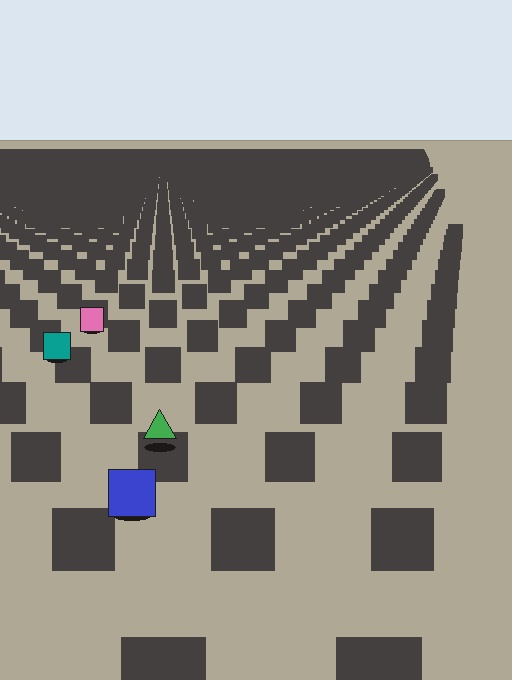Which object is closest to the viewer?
The blue square is closest. The texture marks near it are larger and more spread out.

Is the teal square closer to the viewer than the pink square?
Yes. The teal square is closer — you can tell from the texture gradient: the ground texture is coarser near it.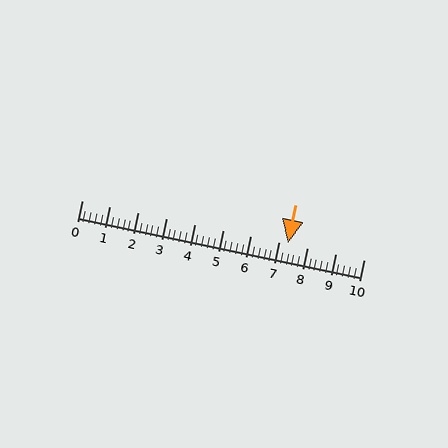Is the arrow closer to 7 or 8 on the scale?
The arrow is closer to 7.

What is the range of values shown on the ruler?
The ruler shows values from 0 to 10.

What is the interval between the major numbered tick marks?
The major tick marks are spaced 1 units apart.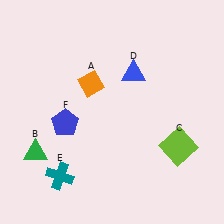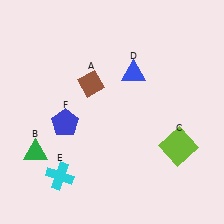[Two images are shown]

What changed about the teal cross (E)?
In Image 1, E is teal. In Image 2, it changed to cyan.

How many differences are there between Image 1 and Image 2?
There are 2 differences between the two images.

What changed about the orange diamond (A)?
In Image 1, A is orange. In Image 2, it changed to brown.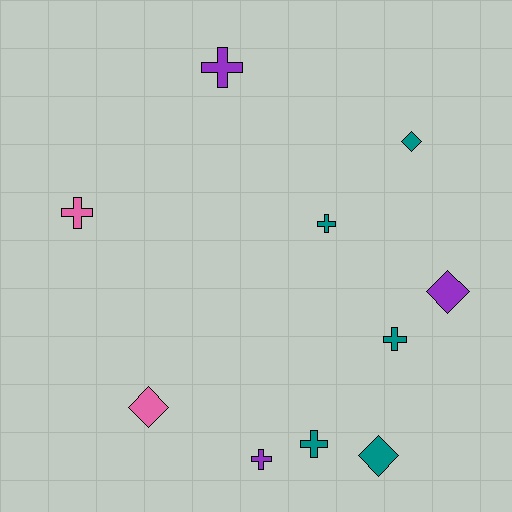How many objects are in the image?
There are 10 objects.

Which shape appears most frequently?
Cross, with 6 objects.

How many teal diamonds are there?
There are 2 teal diamonds.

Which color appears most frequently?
Teal, with 5 objects.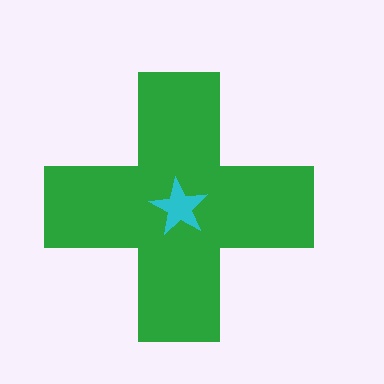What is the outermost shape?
The green cross.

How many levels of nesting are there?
2.